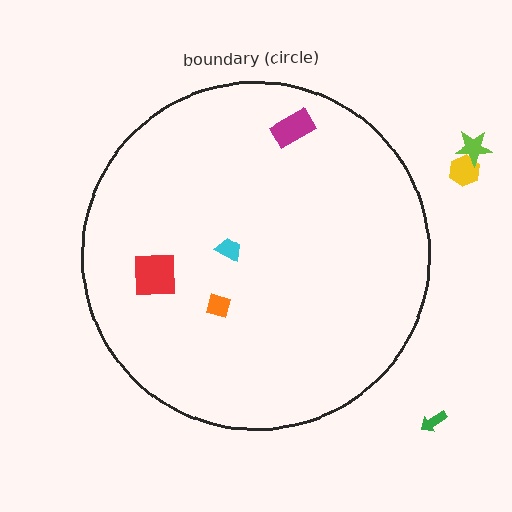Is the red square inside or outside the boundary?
Inside.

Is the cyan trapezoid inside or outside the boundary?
Inside.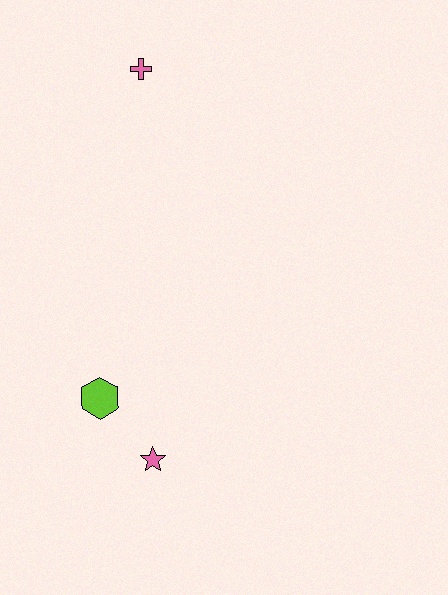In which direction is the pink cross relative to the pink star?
The pink cross is above the pink star.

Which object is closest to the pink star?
The lime hexagon is closest to the pink star.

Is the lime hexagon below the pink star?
No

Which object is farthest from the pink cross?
The pink star is farthest from the pink cross.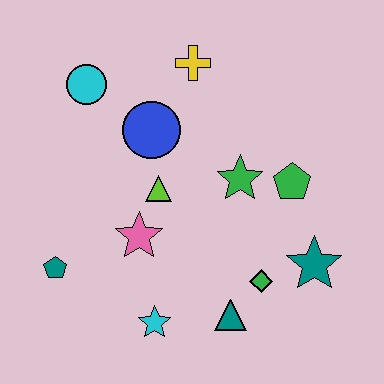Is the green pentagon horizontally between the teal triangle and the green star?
No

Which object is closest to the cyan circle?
The blue circle is closest to the cyan circle.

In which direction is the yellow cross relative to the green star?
The yellow cross is above the green star.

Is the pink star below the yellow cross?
Yes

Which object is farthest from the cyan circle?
The teal star is farthest from the cyan circle.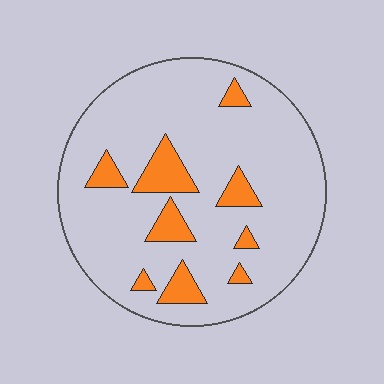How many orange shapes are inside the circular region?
9.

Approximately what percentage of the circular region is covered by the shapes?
Approximately 15%.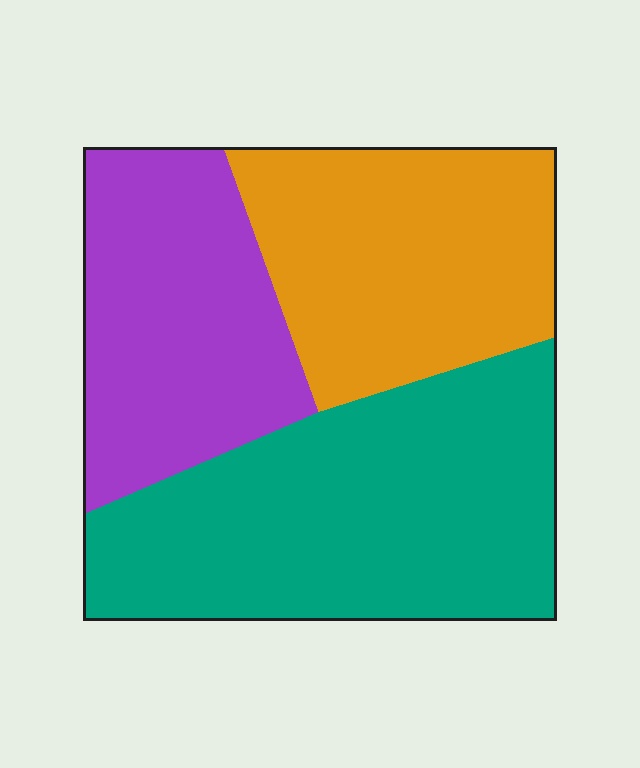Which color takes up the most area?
Teal, at roughly 45%.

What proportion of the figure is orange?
Orange covers around 30% of the figure.